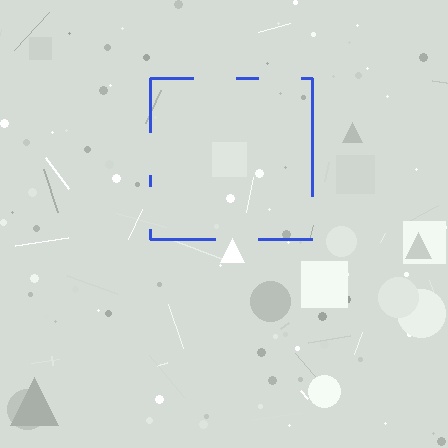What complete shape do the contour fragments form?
The contour fragments form a square.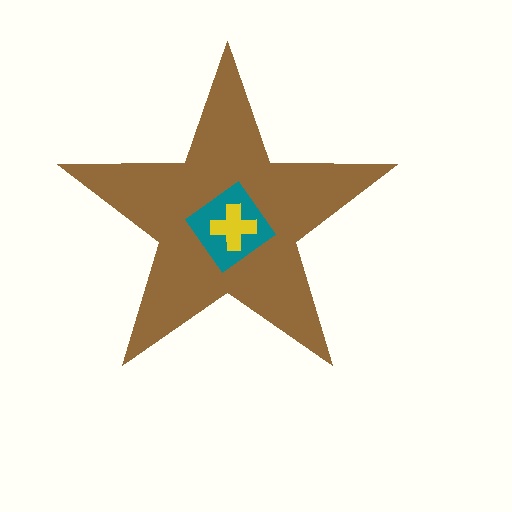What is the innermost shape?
The yellow cross.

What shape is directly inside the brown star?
The teal diamond.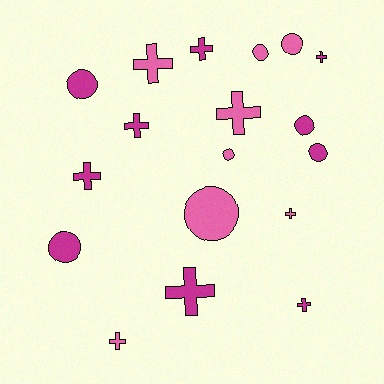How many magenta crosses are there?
There are 6 magenta crosses.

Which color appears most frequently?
Magenta, with 10 objects.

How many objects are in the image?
There are 18 objects.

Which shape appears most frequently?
Cross, with 10 objects.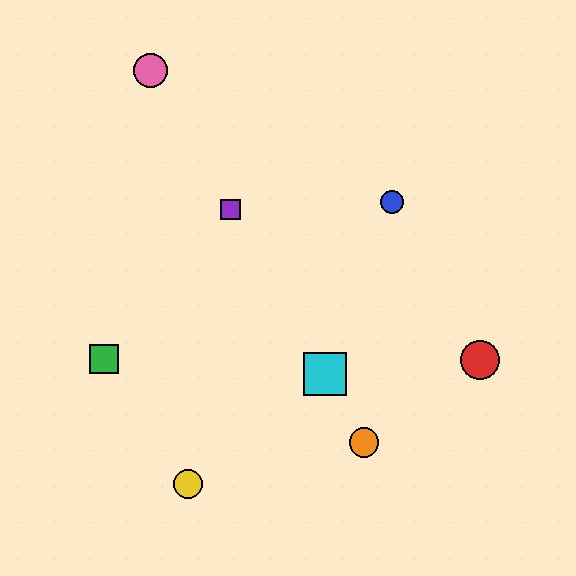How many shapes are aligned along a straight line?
4 shapes (the purple square, the orange circle, the cyan square, the pink circle) are aligned along a straight line.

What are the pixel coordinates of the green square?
The green square is at (104, 359).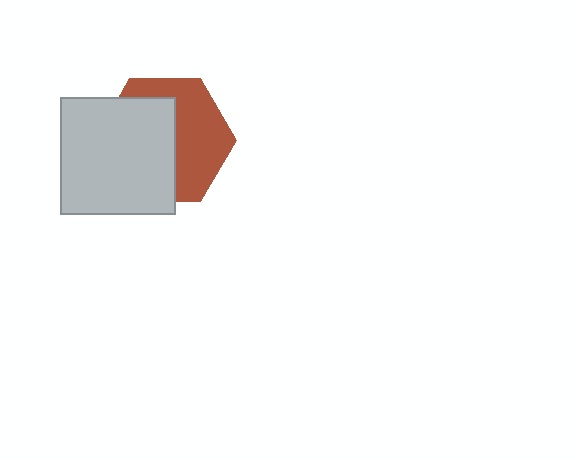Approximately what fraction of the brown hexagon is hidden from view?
Roughly 52% of the brown hexagon is hidden behind the light gray rectangle.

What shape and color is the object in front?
The object in front is a light gray rectangle.